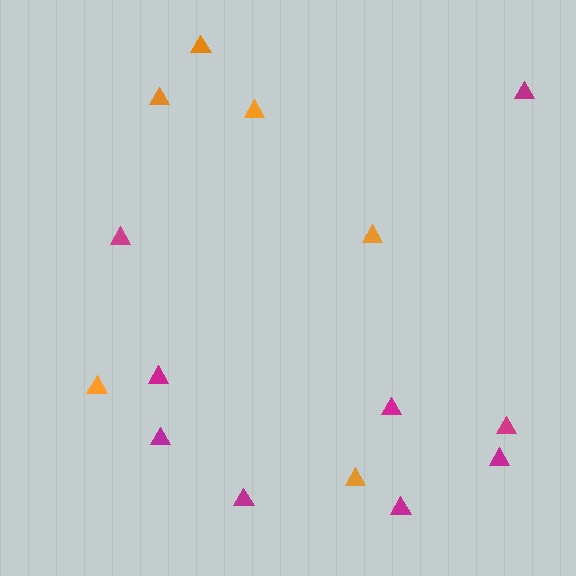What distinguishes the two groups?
There are 2 groups: one group of orange triangles (6) and one group of magenta triangles (9).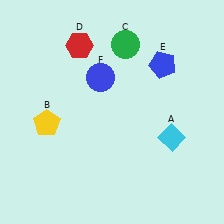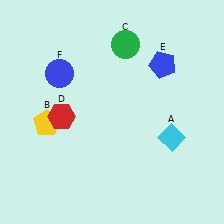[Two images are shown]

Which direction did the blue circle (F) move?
The blue circle (F) moved left.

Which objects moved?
The objects that moved are: the red hexagon (D), the blue circle (F).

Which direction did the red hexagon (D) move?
The red hexagon (D) moved down.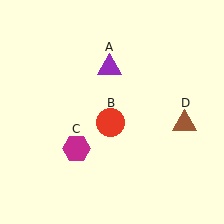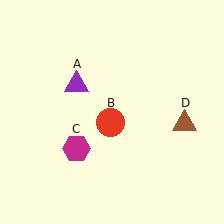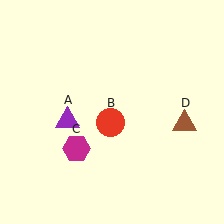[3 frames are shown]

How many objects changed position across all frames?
1 object changed position: purple triangle (object A).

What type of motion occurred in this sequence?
The purple triangle (object A) rotated counterclockwise around the center of the scene.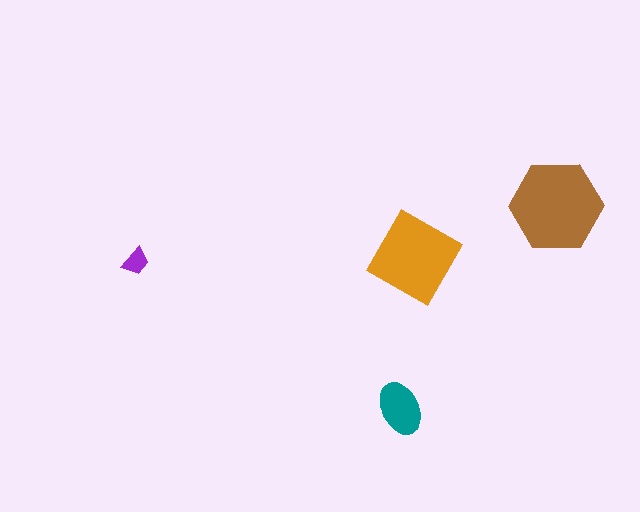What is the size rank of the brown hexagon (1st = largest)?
1st.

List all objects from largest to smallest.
The brown hexagon, the orange diamond, the teal ellipse, the purple trapezoid.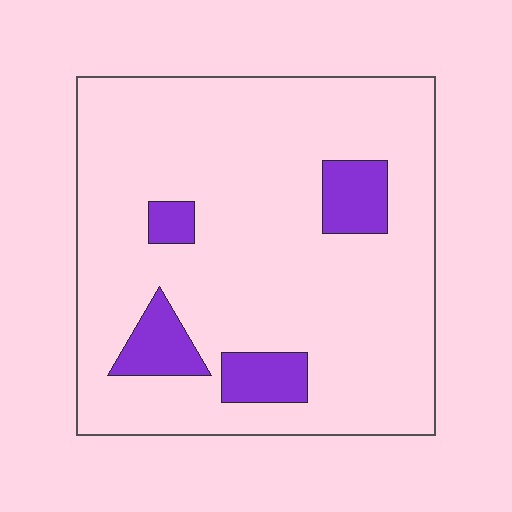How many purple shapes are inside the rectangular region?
4.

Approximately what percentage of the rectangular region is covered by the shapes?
Approximately 10%.